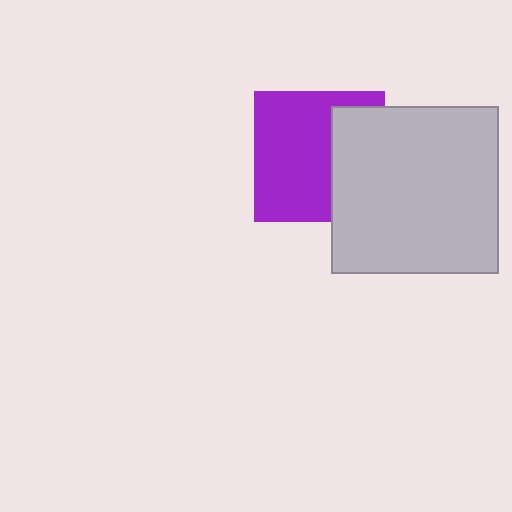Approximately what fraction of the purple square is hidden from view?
Roughly 37% of the purple square is hidden behind the light gray square.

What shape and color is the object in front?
The object in front is a light gray square.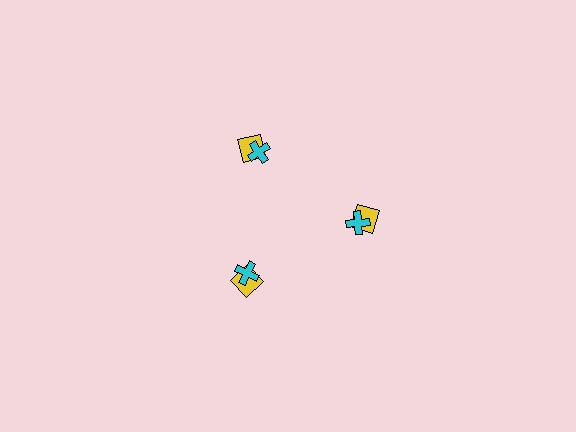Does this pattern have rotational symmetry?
Yes, this pattern has 3-fold rotational symmetry. It looks the same after rotating 120 degrees around the center.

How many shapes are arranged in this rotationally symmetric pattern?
There are 6 shapes, arranged in 3 groups of 2.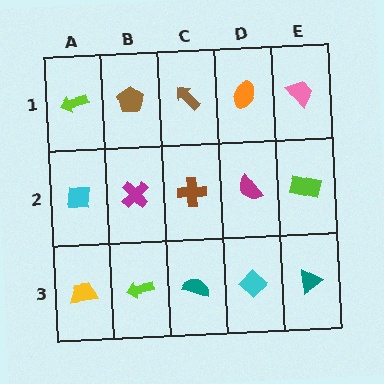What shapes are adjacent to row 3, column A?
A cyan square (row 2, column A), a lime arrow (row 3, column B).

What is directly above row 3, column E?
A lime rectangle.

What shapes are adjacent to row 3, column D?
A magenta semicircle (row 2, column D), a teal semicircle (row 3, column C), a teal triangle (row 3, column E).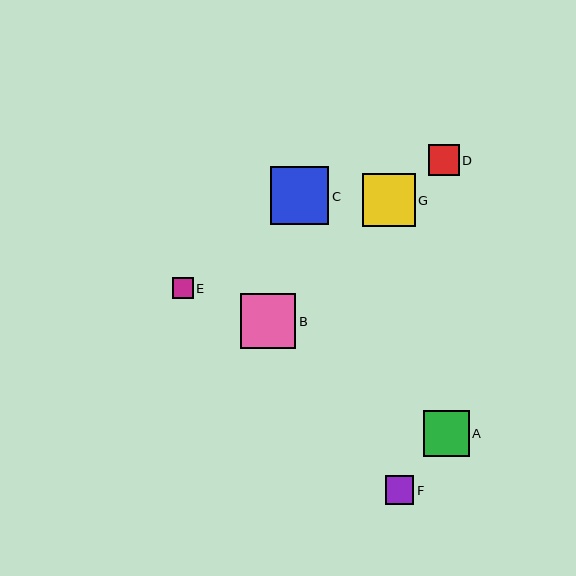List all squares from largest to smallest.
From largest to smallest: C, B, G, A, D, F, E.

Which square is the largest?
Square C is the largest with a size of approximately 59 pixels.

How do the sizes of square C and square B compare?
Square C and square B are approximately the same size.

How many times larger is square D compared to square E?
Square D is approximately 1.5 times the size of square E.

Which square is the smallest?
Square E is the smallest with a size of approximately 21 pixels.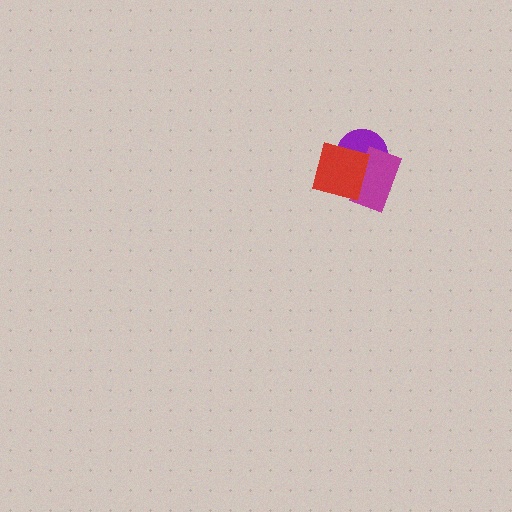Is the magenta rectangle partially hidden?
Yes, it is partially covered by another shape.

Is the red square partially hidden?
No, no other shape covers it.